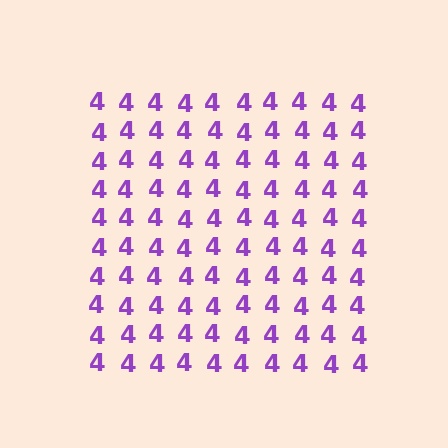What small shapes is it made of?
It is made of small digit 4's.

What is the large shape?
The large shape is a square.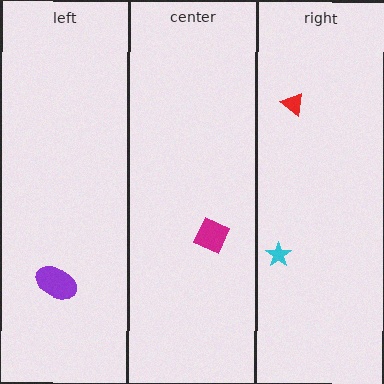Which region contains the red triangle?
The right region.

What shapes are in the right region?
The cyan star, the red triangle.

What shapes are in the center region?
The magenta diamond.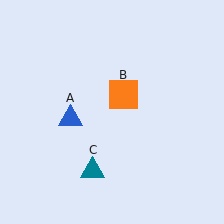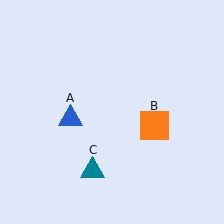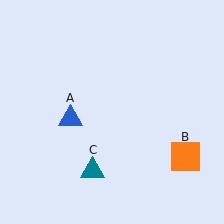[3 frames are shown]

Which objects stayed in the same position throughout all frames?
Blue triangle (object A) and teal triangle (object C) remained stationary.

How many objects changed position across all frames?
1 object changed position: orange square (object B).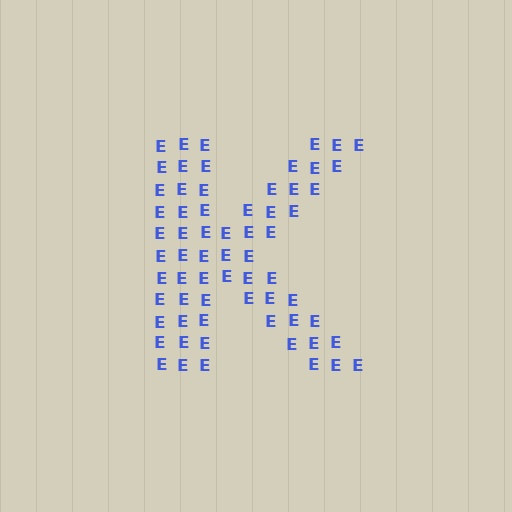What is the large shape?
The large shape is the letter K.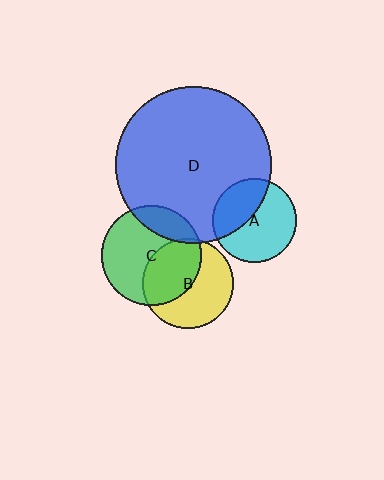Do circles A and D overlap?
Yes.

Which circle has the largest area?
Circle D (blue).